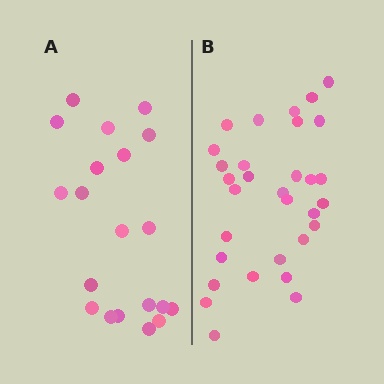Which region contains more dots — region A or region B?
Region B (the right region) has more dots.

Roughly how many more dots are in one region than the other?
Region B has roughly 12 or so more dots than region A.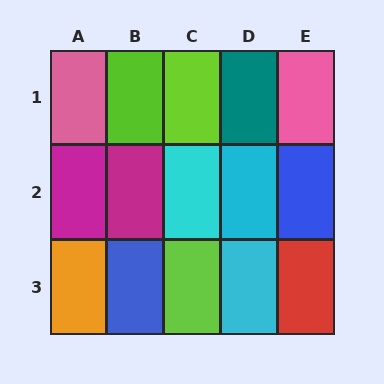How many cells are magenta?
2 cells are magenta.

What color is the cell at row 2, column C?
Cyan.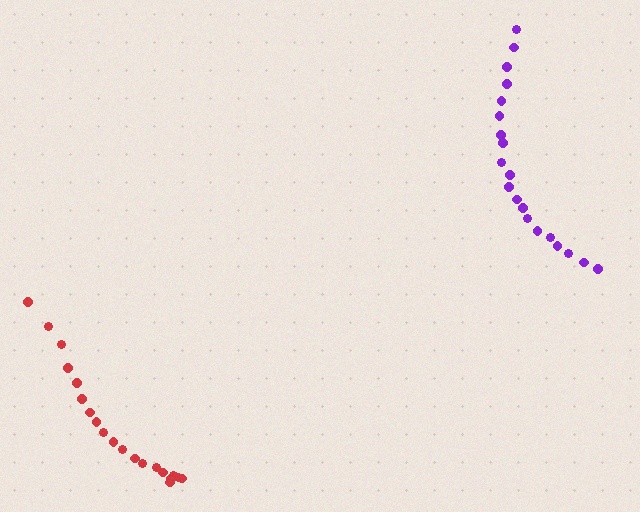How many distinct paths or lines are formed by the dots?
There are 2 distinct paths.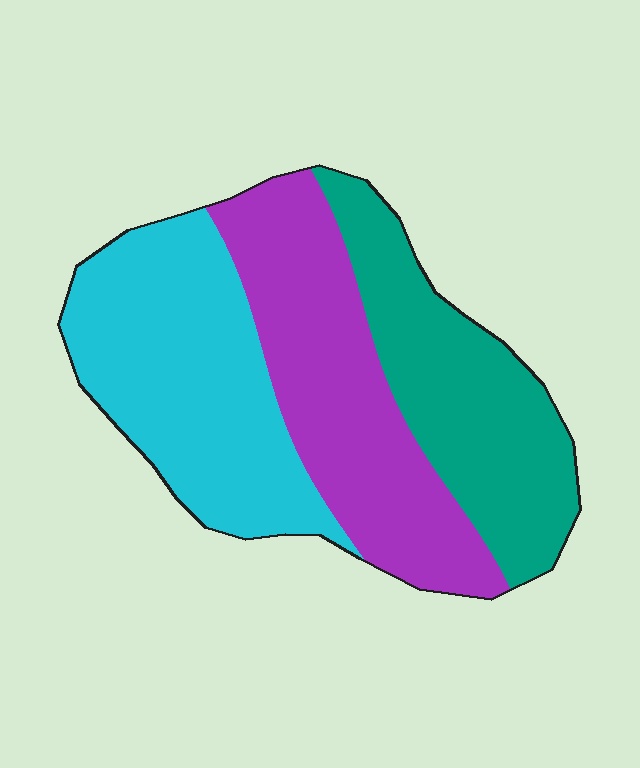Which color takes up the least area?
Teal, at roughly 30%.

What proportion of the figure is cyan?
Cyan takes up about three eighths (3/8) of the figure.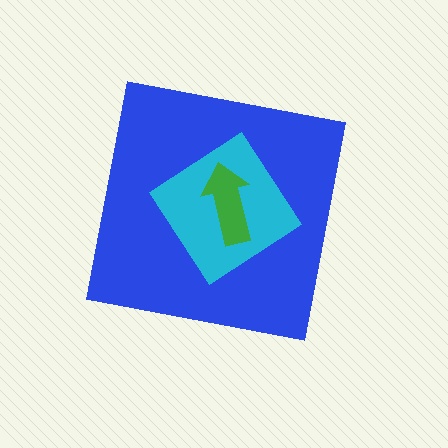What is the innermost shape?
The green arrow.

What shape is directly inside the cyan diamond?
The green arrow.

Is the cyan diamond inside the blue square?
Yes.